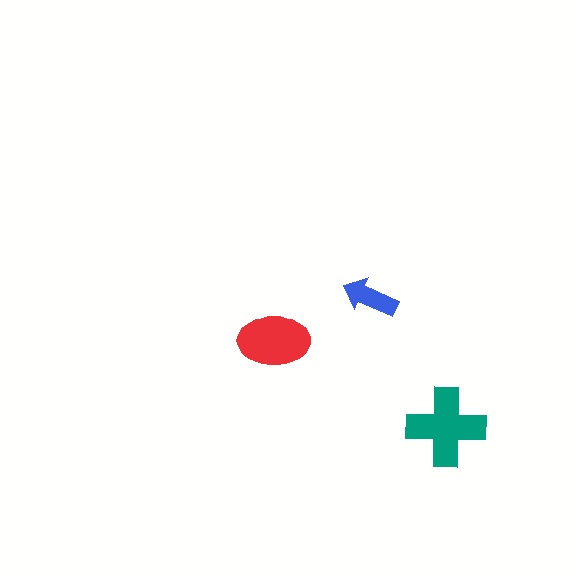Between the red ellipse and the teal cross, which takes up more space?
The teal cross.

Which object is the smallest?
The blue arrow.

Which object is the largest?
The teal cross.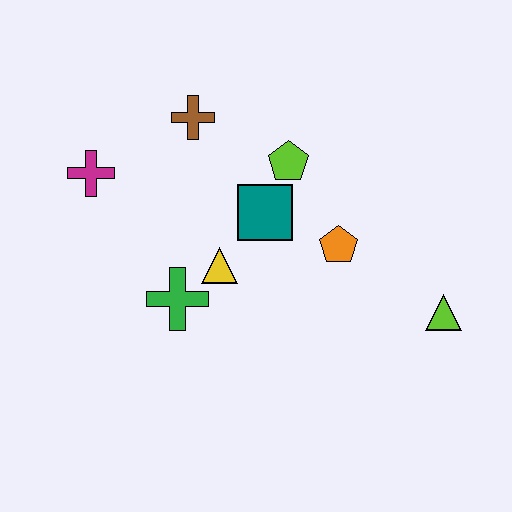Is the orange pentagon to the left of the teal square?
No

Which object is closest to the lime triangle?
The orange pentagon is closest to the lime triangle.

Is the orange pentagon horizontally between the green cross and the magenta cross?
No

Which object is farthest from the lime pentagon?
The lime triangle is farthest from the lime pentagon.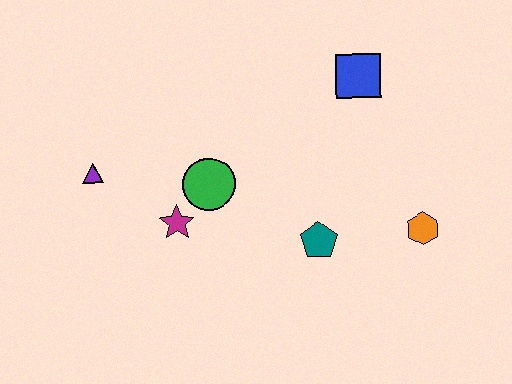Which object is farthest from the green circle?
The orange hexagon is farthest from the green circle.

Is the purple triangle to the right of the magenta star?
No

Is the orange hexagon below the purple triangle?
Yes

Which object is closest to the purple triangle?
The magenta star is closest to the purple triangle.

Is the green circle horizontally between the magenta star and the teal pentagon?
Yes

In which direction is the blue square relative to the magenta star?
The blue square is to the right of the magenta star.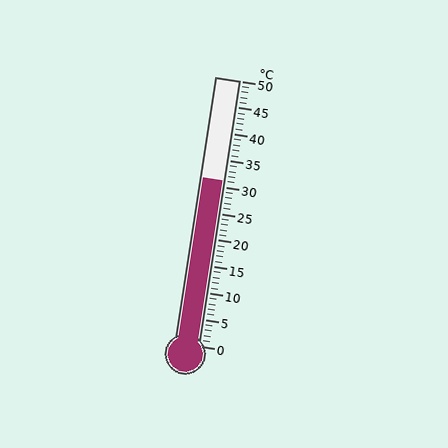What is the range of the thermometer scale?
The thermometer scale ranges from 0°C to 50°C.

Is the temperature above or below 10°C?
The temperature is above 10°C.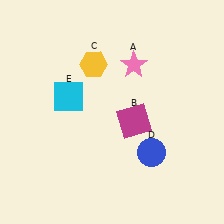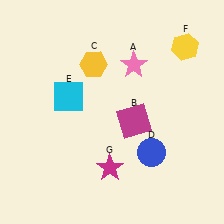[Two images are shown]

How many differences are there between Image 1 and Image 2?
There are 2 differences between the two images.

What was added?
A yellow hexagon (F), a magenta star (G) were added in Image 2.